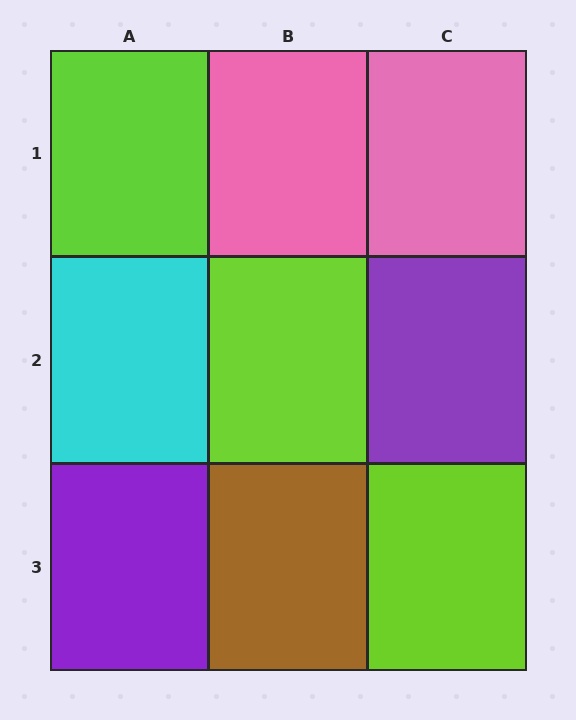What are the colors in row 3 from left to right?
Purple, brown, lime.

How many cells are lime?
3 cells are lime.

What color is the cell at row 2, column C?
Purple.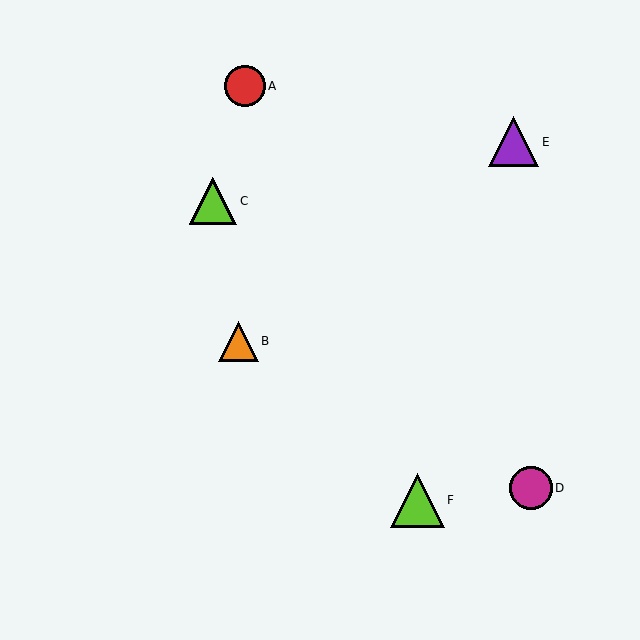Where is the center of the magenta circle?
The center of the magenta circle is at (531, 488).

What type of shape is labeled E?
Shape E is a purple triangle.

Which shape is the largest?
The lime triangle (labeled F) is the largest.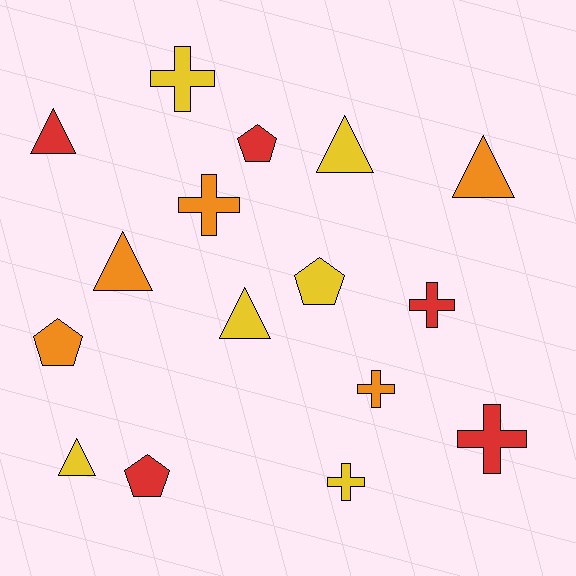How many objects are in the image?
There are 16 objects.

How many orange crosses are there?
There are 2 orange crosses.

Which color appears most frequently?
Yellow, with 6 objects.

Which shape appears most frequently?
Cross, with 6 objects.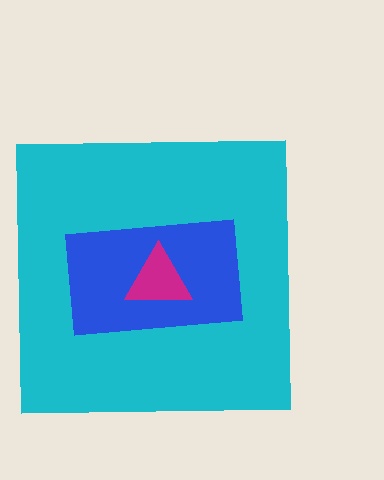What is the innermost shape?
The magenta triangle.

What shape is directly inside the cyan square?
The blue rectangle.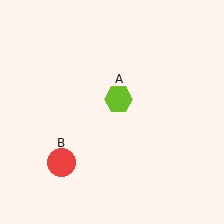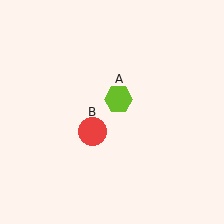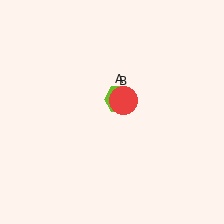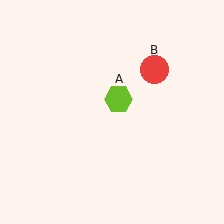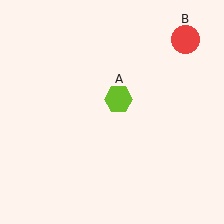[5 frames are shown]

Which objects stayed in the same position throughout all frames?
Lime hexagon (object A) remained stationary.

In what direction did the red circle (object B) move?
The red circle (object B) moved up and to the right.